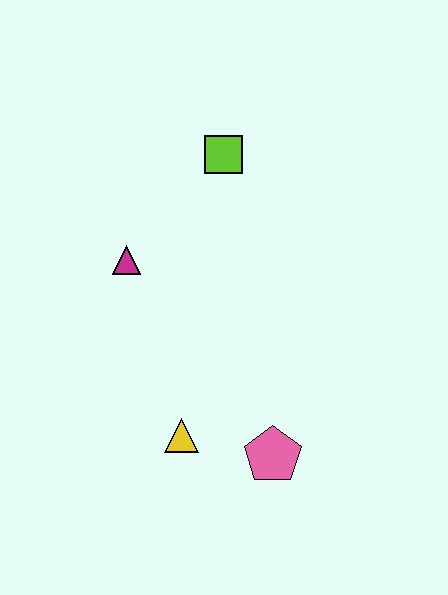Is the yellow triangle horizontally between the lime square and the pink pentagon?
No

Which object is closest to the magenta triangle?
The lime square is closest to the magenta triangle.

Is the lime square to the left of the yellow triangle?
No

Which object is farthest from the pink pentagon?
The lime square is farthest from the pink pentagon.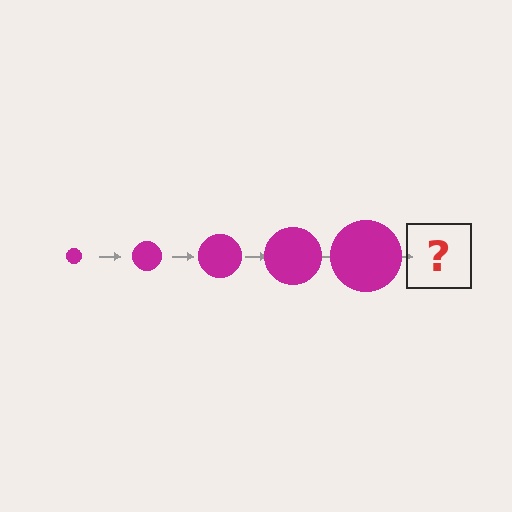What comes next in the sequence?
The next element should be a magenta circle, larger than the previous one.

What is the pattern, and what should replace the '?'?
The pattern is that the circle gets progressively larger each step. The '?' should be a magenta circle, larger than the previous one.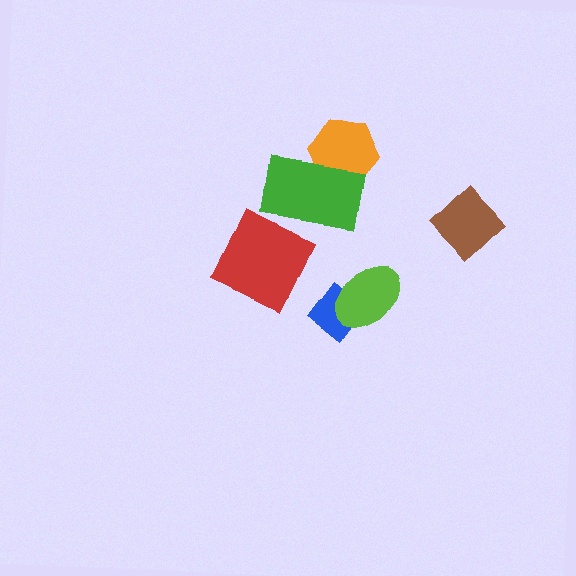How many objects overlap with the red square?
0 objects overlap with the red square.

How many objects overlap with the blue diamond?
1 object overlaps with the blue diamond.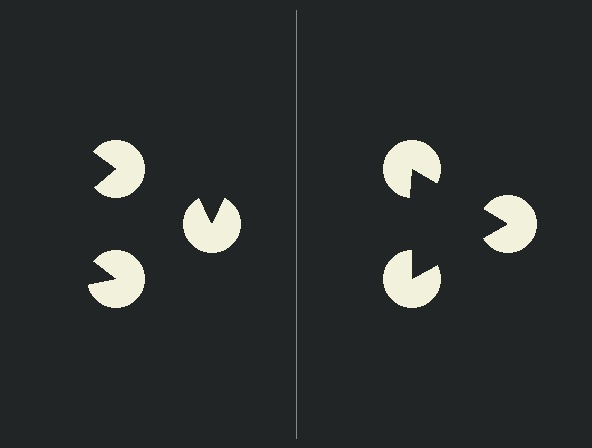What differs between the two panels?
The pac-man discs are positioned identically on both sides; only the wedge orientations differ. On the right they align to a triangle; on the left they are misaligned.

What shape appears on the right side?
An illusory triangle.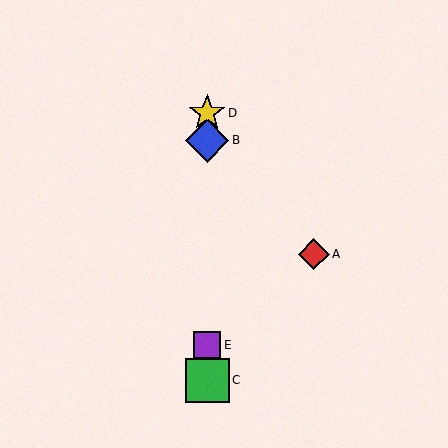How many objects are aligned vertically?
4 objects (B, C, D, E) are aligned vertically.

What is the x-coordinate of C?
Object C is at x≈207.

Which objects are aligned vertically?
Objects B, C, D, E are aligned vertically.